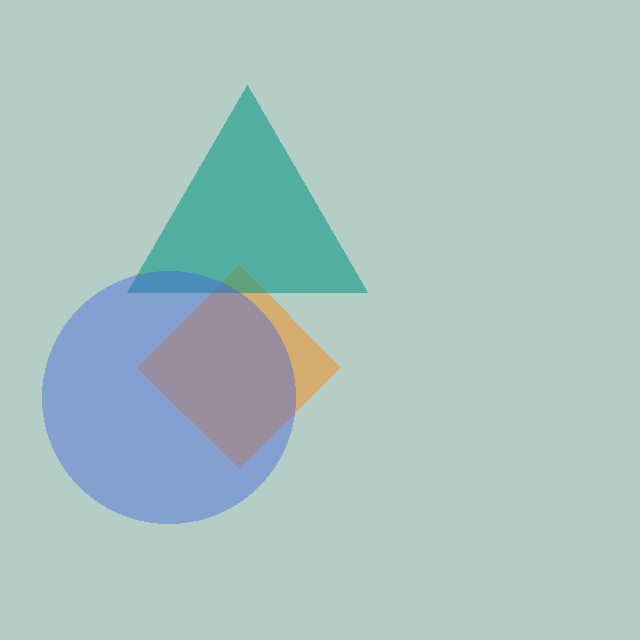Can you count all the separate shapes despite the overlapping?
Yes, there are 3 separate shapes.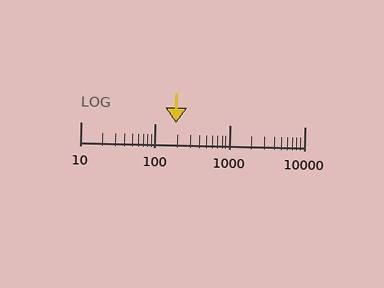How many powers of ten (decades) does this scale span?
The scale spans 3 decades, from 10 to 10000.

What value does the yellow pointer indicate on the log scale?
The pointer indicates approximately 190.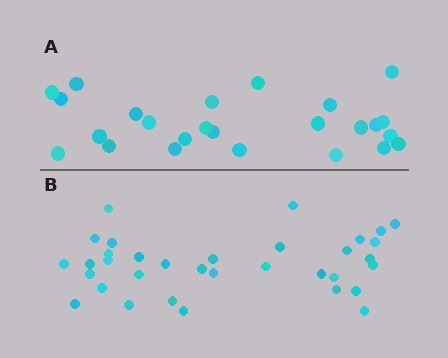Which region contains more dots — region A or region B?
Region B (the bottom region) has more dots.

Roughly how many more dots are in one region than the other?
Region B has roughly 8 or so more dots than region A.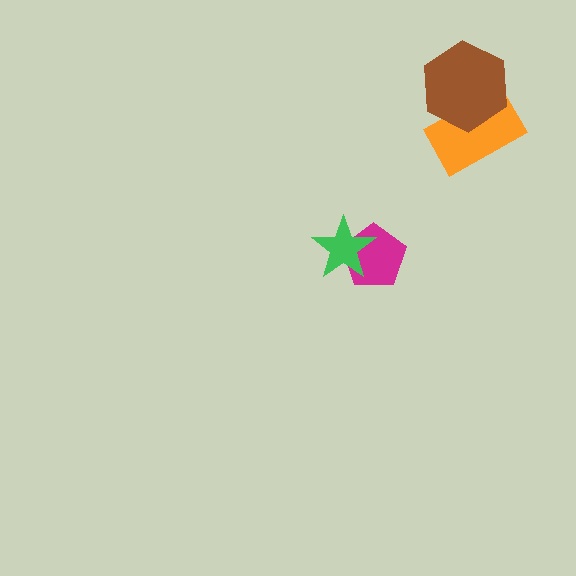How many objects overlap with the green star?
1 object overlaps with the green star.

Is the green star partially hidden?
No, no other shape covers it.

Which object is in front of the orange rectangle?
The brown hexagon is in front of the orange rectangle.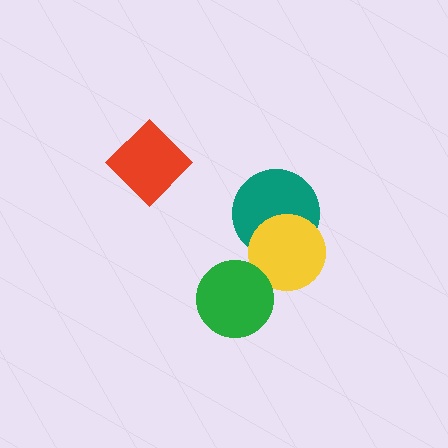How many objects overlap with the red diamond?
0 objects overlap with the red diamond.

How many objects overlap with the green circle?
0 objects overlap with the green circle.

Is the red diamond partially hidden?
No, no other shape covers it.